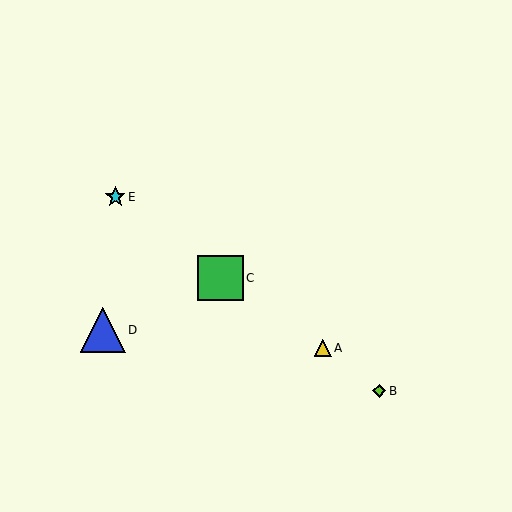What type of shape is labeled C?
Shape C is a green square.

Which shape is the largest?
The green square (labeled C) is the largest.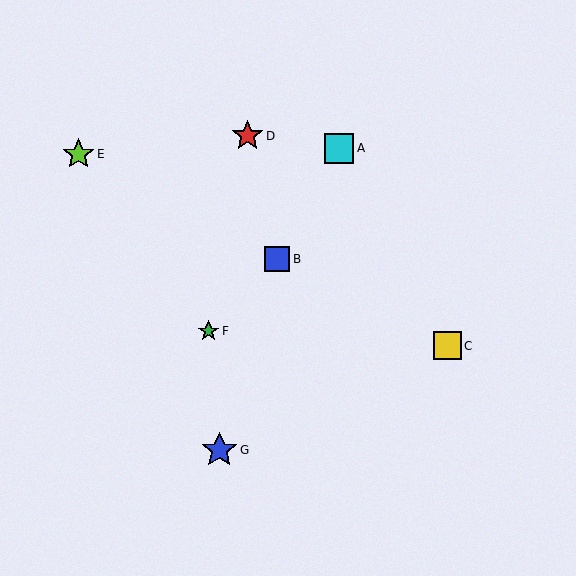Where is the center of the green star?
The center of the green star is at (209, 331).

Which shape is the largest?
The blue star (labeled G) is the largest.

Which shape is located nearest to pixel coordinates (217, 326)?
The green star (labeled F) at (209, 331) is nearest to that location.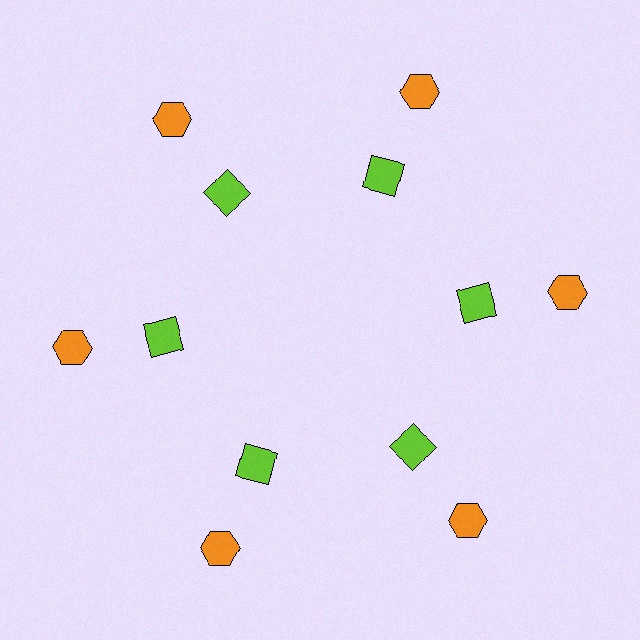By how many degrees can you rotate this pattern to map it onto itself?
The pattern maps onto itself every 60 degrees of rotation.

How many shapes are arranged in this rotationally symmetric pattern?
There are 12 shapes, arranged in 6 groups of 2.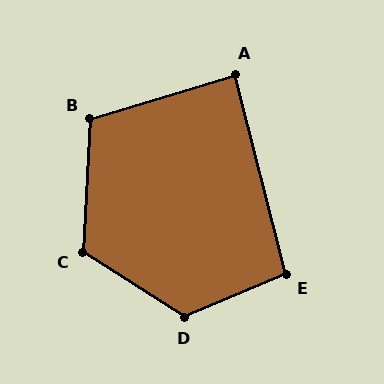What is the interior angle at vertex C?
Approximately 119 degrees (obtuse).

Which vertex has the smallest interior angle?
A, at approximately 87 degrees.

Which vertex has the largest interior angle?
D, at approximately 125 degrees.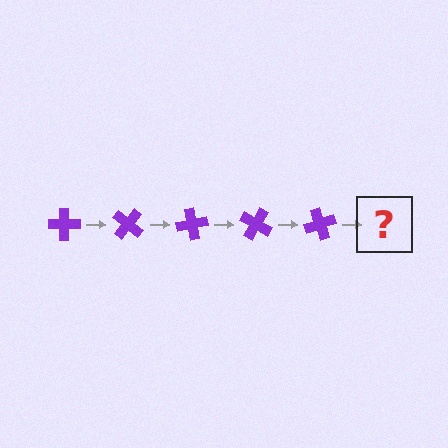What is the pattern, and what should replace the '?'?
The pattern is that the cross rotates 40 degrees each step. The '?' should be a purple cross rotated 200 degrees.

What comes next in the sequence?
The next element should be a purple cross rotated 200 degrees.